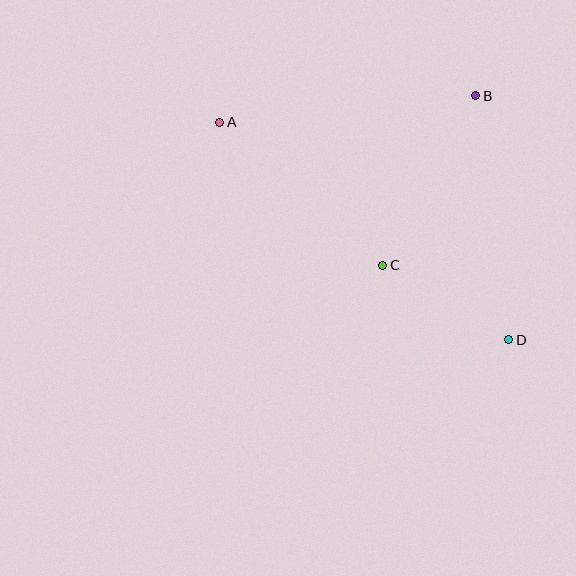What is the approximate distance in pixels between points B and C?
The distance between B and C is approximately 193 pixels.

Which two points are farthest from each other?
Points A and D are farthest from each other.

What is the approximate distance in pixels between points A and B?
The distance between A and B is approximately 257 pixels.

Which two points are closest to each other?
Points C and D are closest to each other.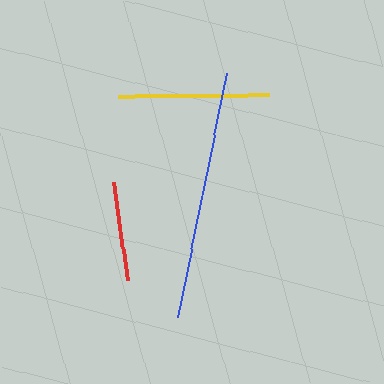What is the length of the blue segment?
The blue segment is approximately 250 pixels long.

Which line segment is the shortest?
The red line is the shortest at approximately 99 pixels.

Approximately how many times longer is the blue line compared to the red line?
The blue line is approximately 2.5 times the length of the red line.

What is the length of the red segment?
The red segment is approximately 99 pixels long.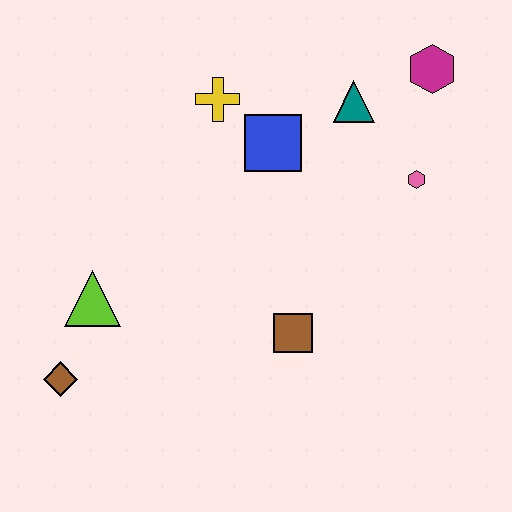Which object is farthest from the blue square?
The brown diamond is farthest from the blue square.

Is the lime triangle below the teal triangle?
Yes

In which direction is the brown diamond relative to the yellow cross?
The brown diamond is below the yellow cross.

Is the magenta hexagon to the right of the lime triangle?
Yes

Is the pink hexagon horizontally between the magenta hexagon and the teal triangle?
Yes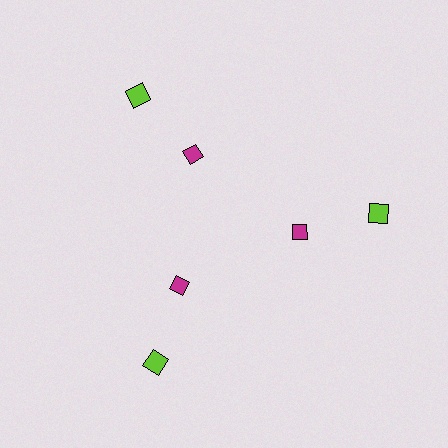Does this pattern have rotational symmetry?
Yes, this pattern has 3-fold rotational symmetry. It looks the same after rotating 120 degrees around the center.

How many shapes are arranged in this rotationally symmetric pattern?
There are 6 shapes, arranged in 3 groups of 2.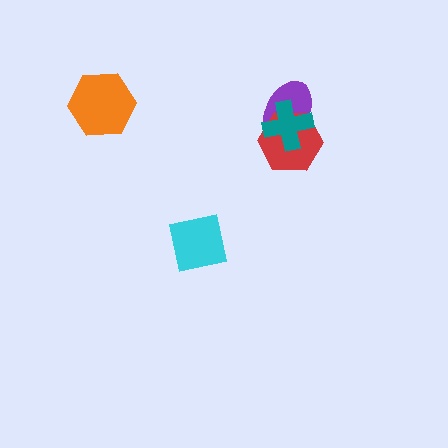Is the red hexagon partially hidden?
Yes, it is partially covered by another shape.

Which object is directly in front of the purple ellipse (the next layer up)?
The red hexagon is directly in front of the purple ellipse.